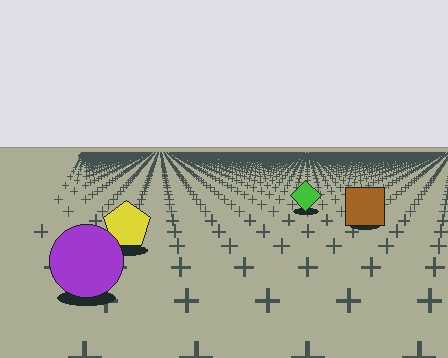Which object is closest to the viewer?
The purple circle is closest. The texture marks near it are larger and more spread out.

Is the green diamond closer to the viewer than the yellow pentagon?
No. The yellow pentagon is closer — you can tell from the texture gradient: the ground texture is coarser near it.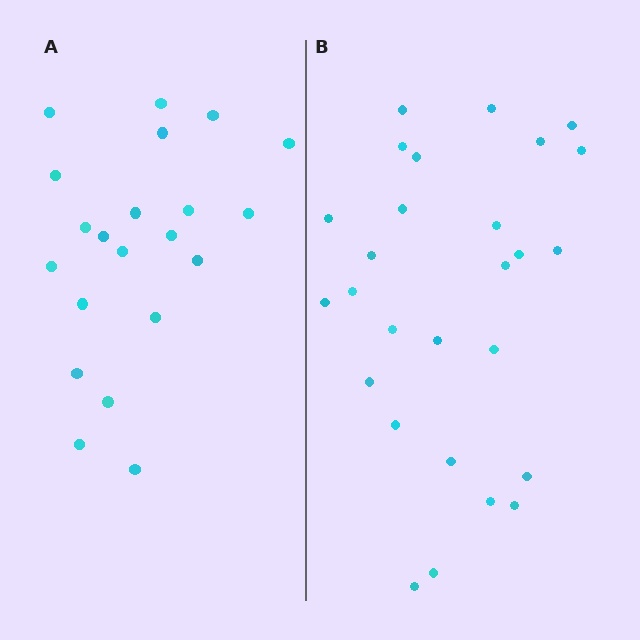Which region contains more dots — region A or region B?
Region B (the right region) has more dots.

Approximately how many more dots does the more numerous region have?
Region B has about 6 more dots than region A.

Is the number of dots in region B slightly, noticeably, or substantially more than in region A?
Region B has noticeably more, but not dramatically so. The ratio is roughly 1.3 to 1.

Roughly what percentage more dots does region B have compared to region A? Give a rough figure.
About 30% more.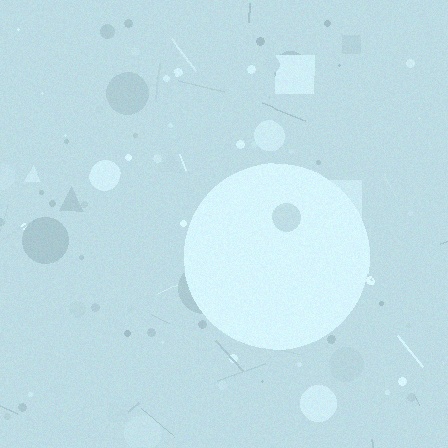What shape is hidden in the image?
A circle is hidden in the image.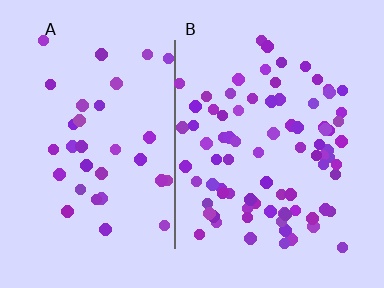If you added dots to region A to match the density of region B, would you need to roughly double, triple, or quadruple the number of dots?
Approximately double.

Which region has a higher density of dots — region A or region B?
B (the right).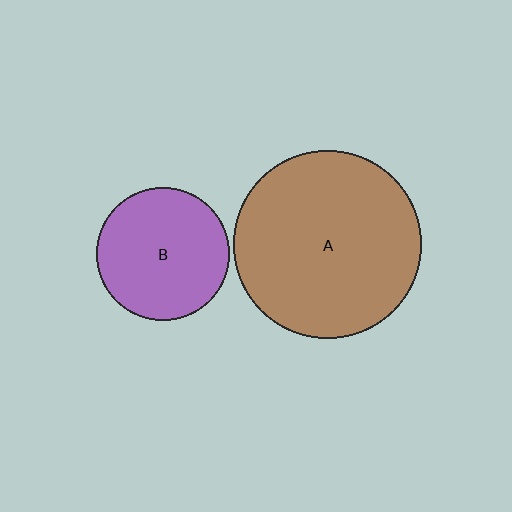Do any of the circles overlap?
No, none of the circles overlap.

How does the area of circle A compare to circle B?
Approximately 2.0 times.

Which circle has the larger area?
Circle A (brown).